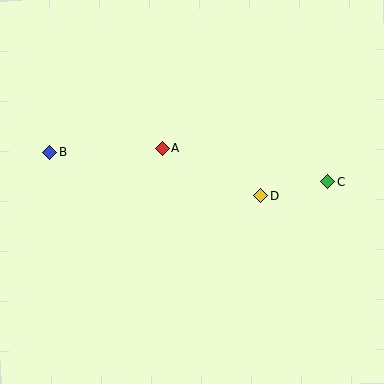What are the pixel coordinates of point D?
Point D is at (261, 196).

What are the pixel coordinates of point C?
Point C is at (328, 181).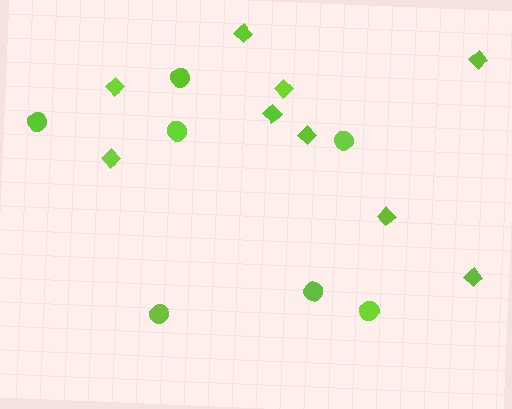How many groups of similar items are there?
There are 2 groups: one group of circles (7) and one group of diamonds (9).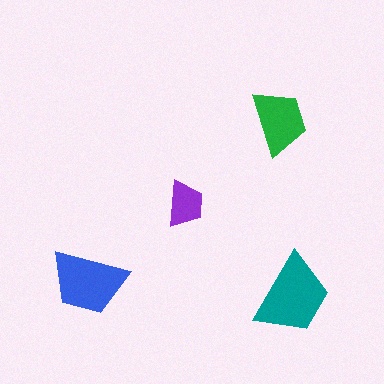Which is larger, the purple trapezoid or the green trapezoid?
The green one.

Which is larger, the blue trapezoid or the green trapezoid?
The blue one.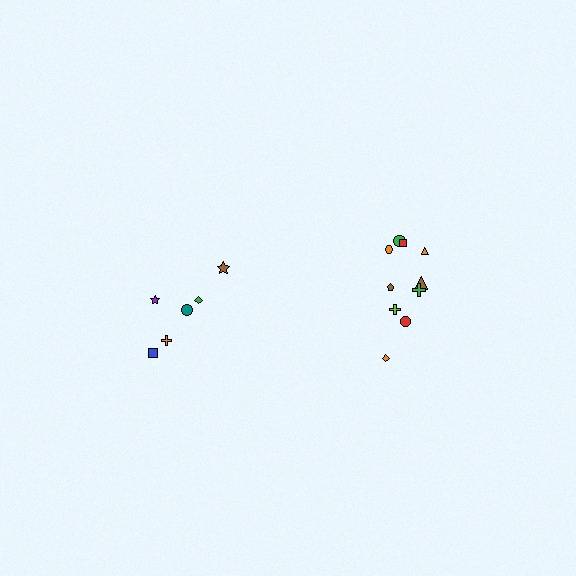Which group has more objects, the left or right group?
The right group.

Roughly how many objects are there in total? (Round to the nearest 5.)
Roughly 15 objects in total.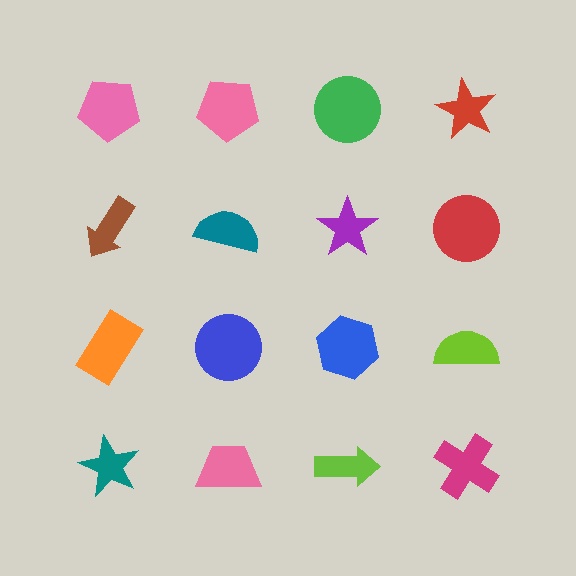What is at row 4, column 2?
A pink trapezoid.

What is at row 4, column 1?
A teal star.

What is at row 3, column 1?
An orange rectangle.